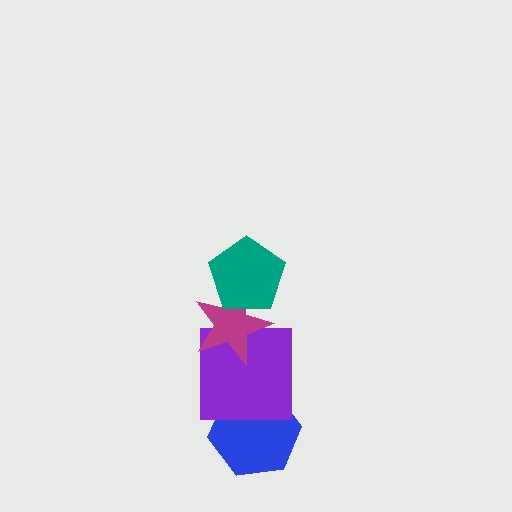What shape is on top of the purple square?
The magenta star is on top of the purple square.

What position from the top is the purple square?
The purple square is 3rd from the top.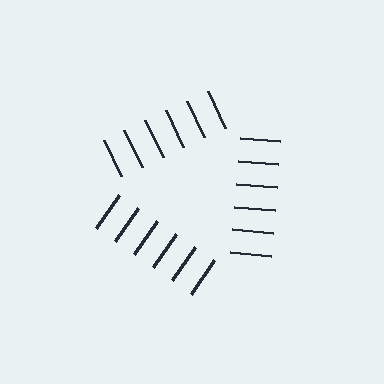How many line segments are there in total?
18 — 6 along each of the 3 edges.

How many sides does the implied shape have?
3 sides — the line-ends trace a triangle.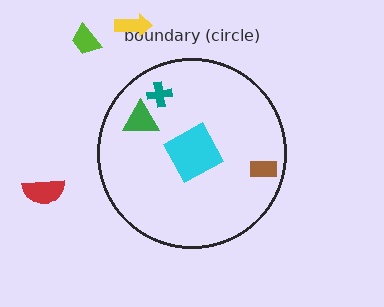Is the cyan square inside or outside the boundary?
Inside.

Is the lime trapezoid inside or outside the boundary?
Outside.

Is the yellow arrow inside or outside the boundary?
Outside.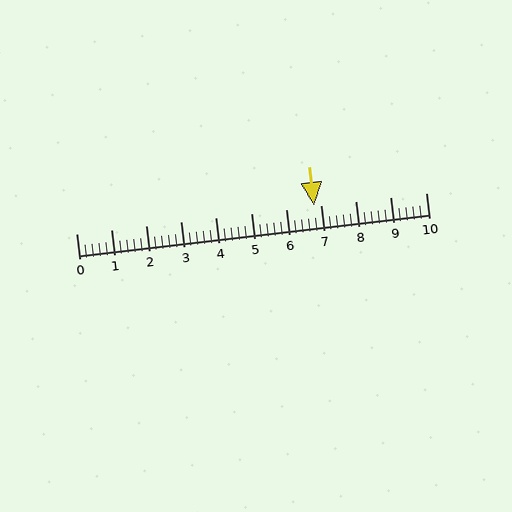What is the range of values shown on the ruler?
The ruler shows values from 0 to 10.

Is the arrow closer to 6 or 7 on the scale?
The arrow is closer to 7.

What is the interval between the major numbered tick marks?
The major tick marks are spaced 1 units apart.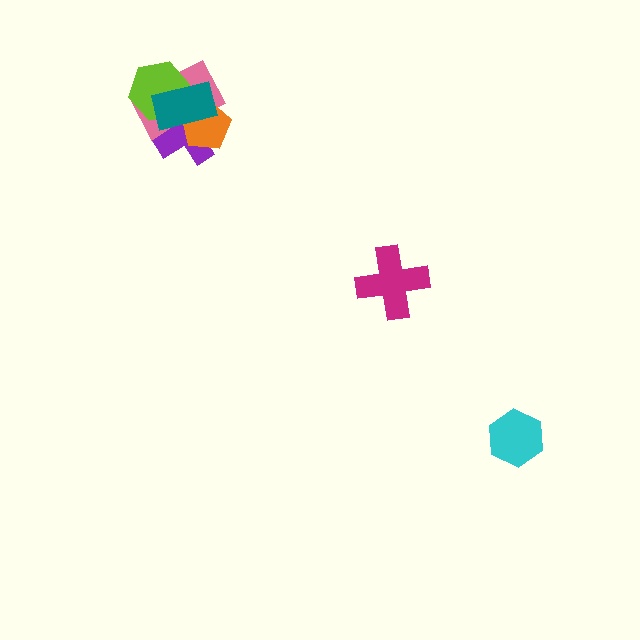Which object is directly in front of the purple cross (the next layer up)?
The orange pentagon is directly in front of the purple cross.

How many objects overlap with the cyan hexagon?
0 objects overlap with the cyan hexagon.